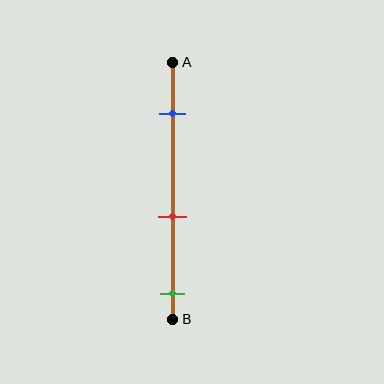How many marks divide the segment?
There are 3 marks dividing the segment.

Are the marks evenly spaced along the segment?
Yes, the marks are approximately evenly spaced.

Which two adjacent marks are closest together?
The red and green marks are the closest adjacent pair.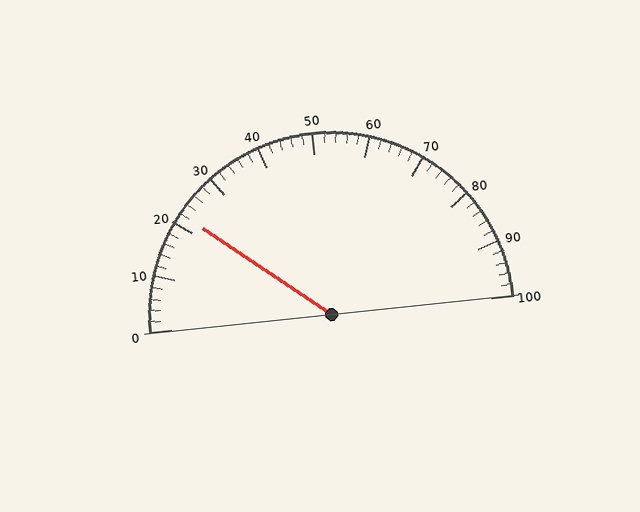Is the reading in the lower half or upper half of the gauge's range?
The reading is in the lower half of the range (0 to 100).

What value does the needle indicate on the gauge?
The needle indicates approximately 22.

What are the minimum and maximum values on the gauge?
The gauge ranges from 0 to 100.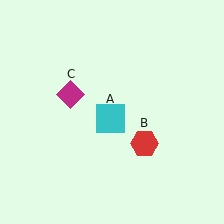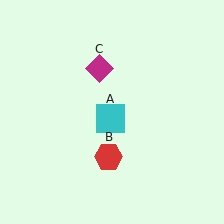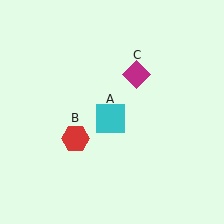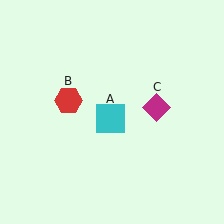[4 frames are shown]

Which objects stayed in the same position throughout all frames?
Cyan square (object A) remained stationary.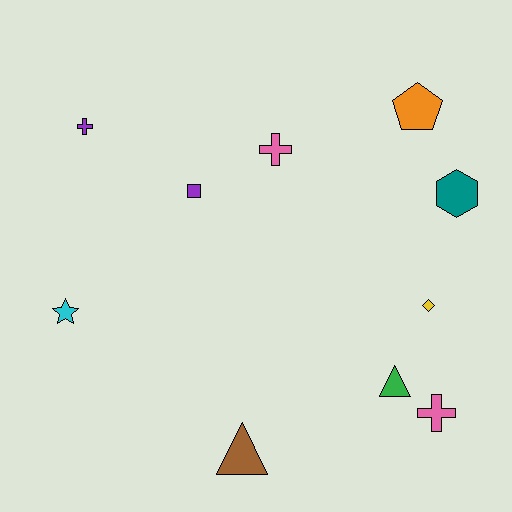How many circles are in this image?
There are no circles.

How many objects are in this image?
There are 10 objects.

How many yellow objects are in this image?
There is 1 yellow object.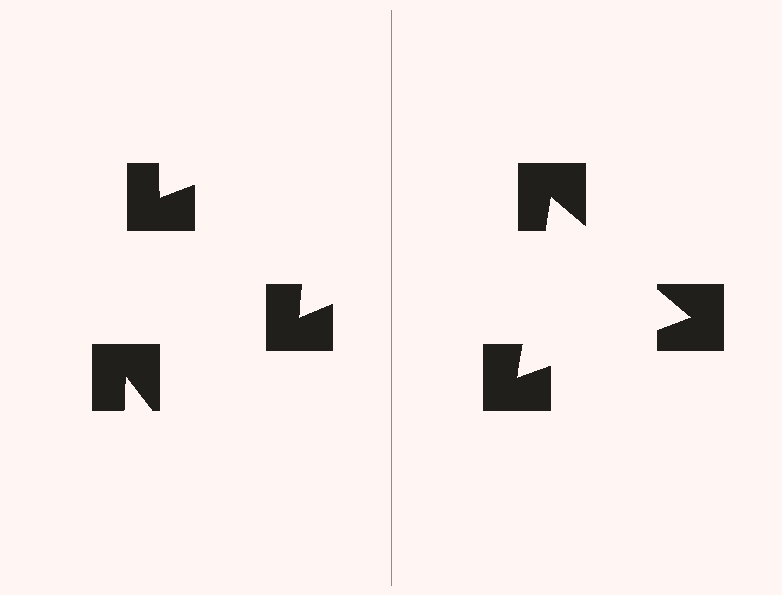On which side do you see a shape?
An illusory triangle appears on the right side. On the left side the wedge cuts are rotated, so no coherent shape forms.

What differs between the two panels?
The notched squares are positioned identically on both sides; only the wedge orientations differ. On the right they align to a triangle; on the left they are misaligned.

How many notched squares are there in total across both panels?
6 — 3 on each side.